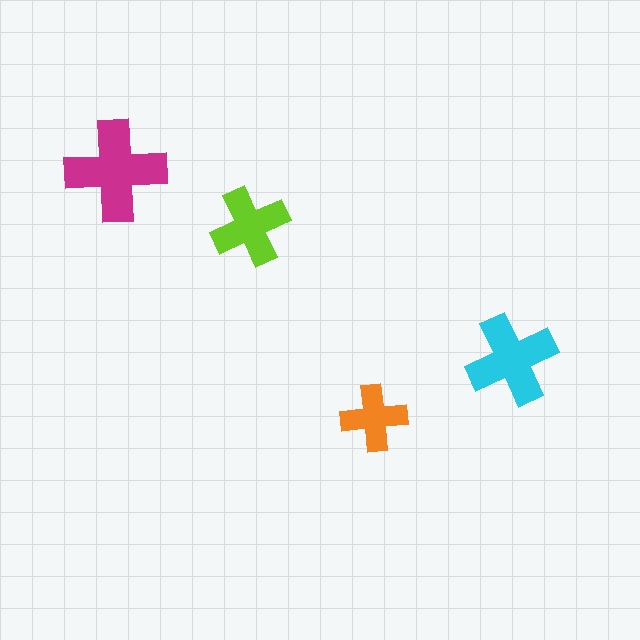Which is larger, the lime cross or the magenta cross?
The magenta one.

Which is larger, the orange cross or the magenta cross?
The magenta one.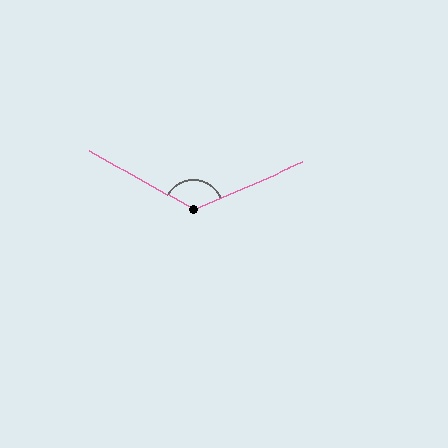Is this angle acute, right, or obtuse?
It is obtuse.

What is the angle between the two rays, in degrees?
Approximately 127 degrees.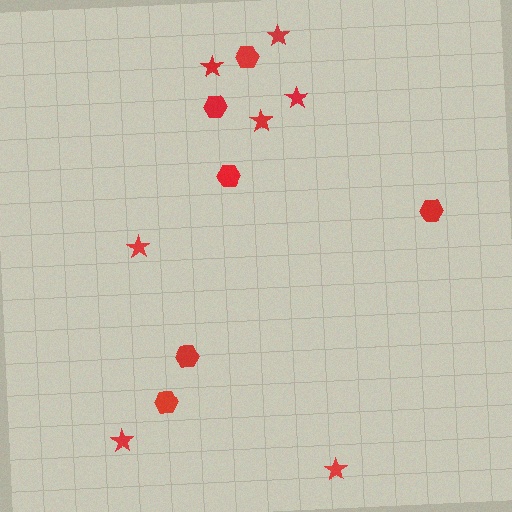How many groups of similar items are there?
There are 2 groups: one group of hexagons (6) and one group of stars (7).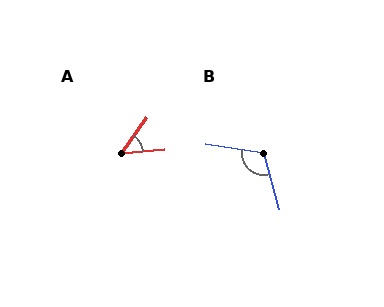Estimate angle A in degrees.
Approximately 49 degrees.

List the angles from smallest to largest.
A (49°), B (115°).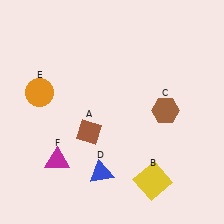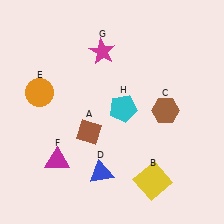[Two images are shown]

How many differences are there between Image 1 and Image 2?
There are 2 differences between the two images.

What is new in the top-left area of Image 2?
A magenta star (G) was added in the top-left area of Image 2.